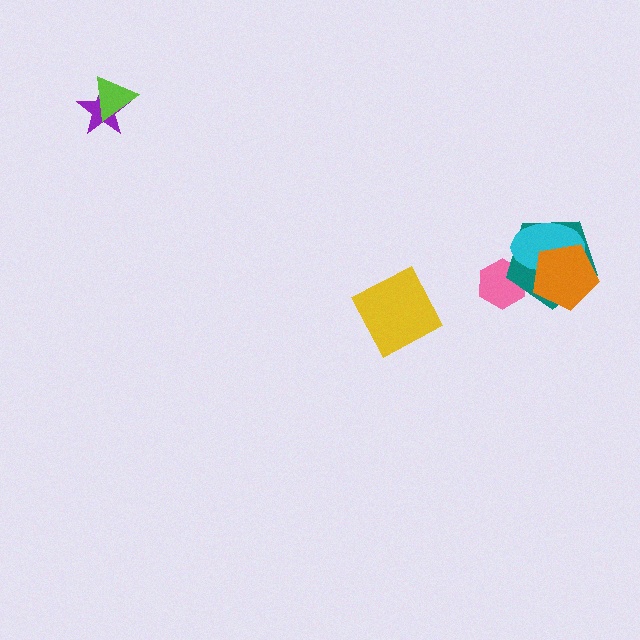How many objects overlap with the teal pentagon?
3 objects overlap with the teal pentagon.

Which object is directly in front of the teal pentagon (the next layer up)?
The cyan ellipse is directly in front of the teal pentagon.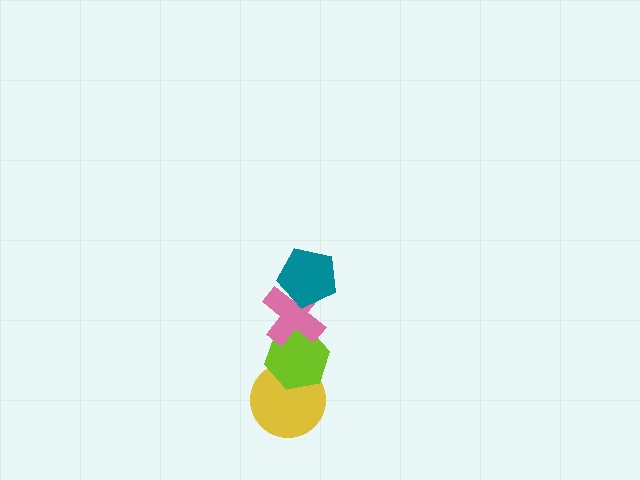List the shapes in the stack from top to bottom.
From top to bottom: the teal pentagon, the pink cross, the lime hexagon, the yellow circle.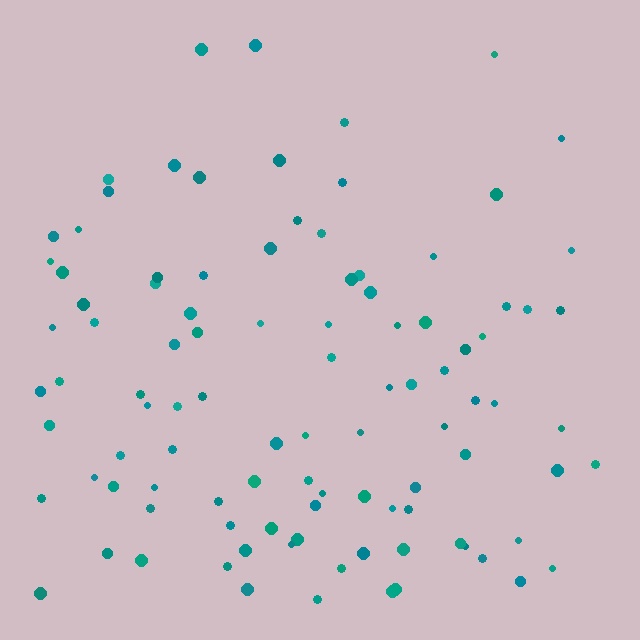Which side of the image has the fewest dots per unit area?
The top.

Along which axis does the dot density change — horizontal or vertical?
Vertical.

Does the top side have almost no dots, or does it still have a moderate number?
Still a moderate number, just noticeably fewer than the bottom.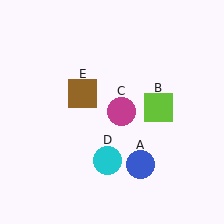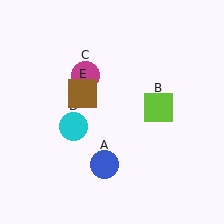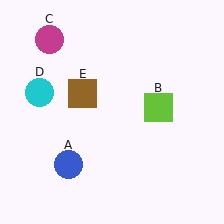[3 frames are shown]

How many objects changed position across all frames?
3 objects changed position: blue circle (object A), magenta circle (object C), cyan circle (object D).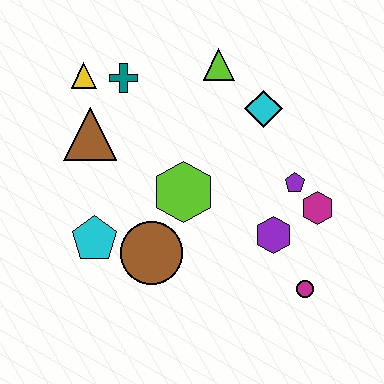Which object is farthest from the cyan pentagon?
The magenta hexagon is farthest from the cyan pentagon.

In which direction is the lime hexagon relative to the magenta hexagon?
The lime hexagon is to the left of the magenta hexagon.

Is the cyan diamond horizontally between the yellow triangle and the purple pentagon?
Yes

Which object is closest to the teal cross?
The yellow triangle is closest to the teal cross.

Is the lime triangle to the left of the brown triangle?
No